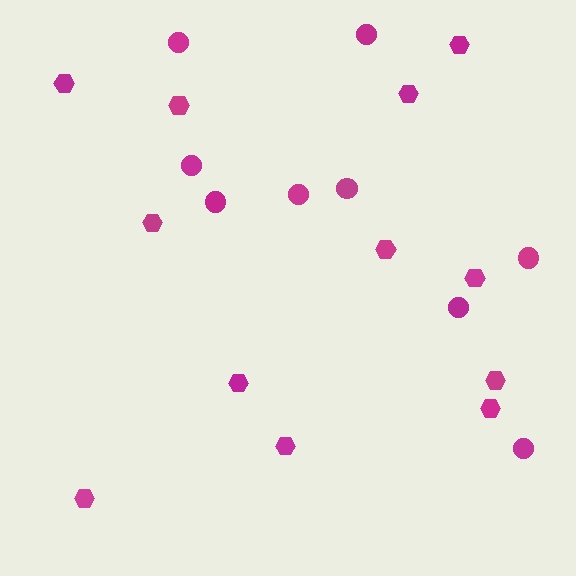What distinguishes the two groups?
There are 2 groups: one group of hexagons (12) and one group of circles (9).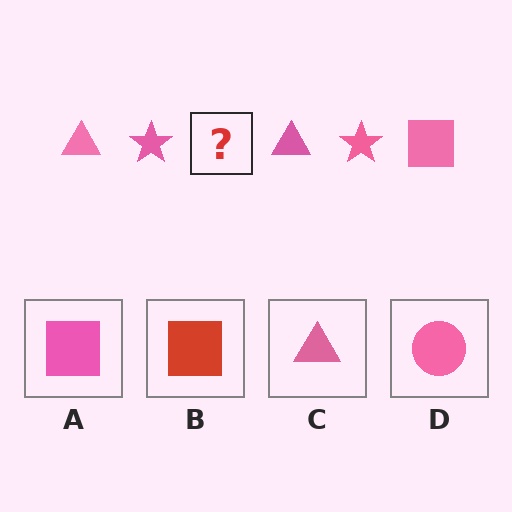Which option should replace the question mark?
Option A.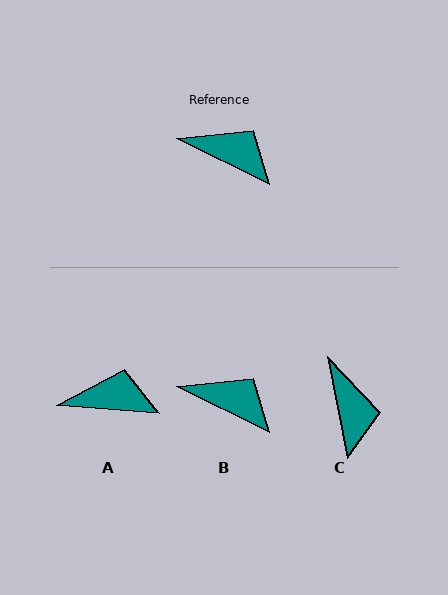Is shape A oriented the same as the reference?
No, it is off by about 22 degrees.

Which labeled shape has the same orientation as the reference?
B.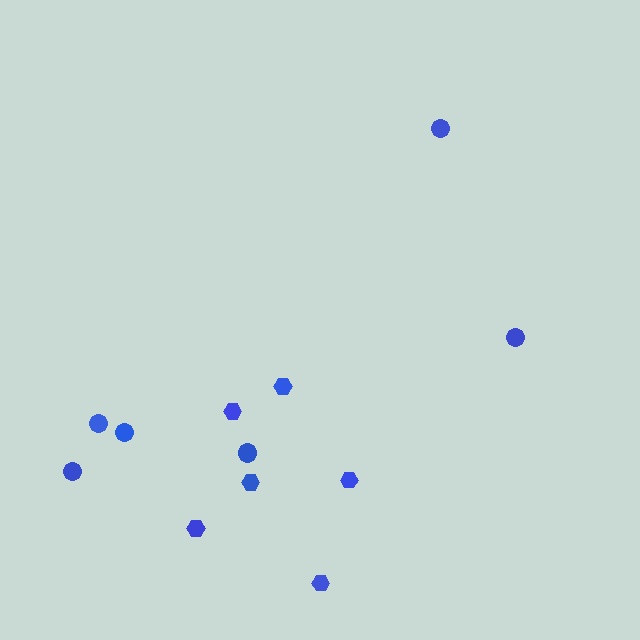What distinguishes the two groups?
There are 2 groups: one group of hexagons (6) and one group of circles (6).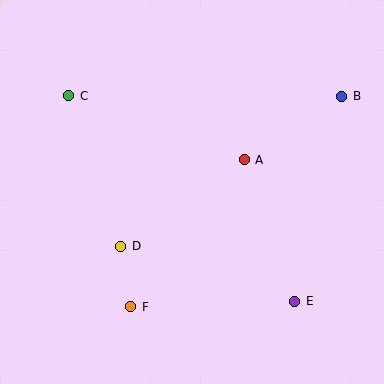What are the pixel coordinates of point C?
Point C is at (69, 96).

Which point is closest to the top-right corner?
Point B is closest to the top-right corner.